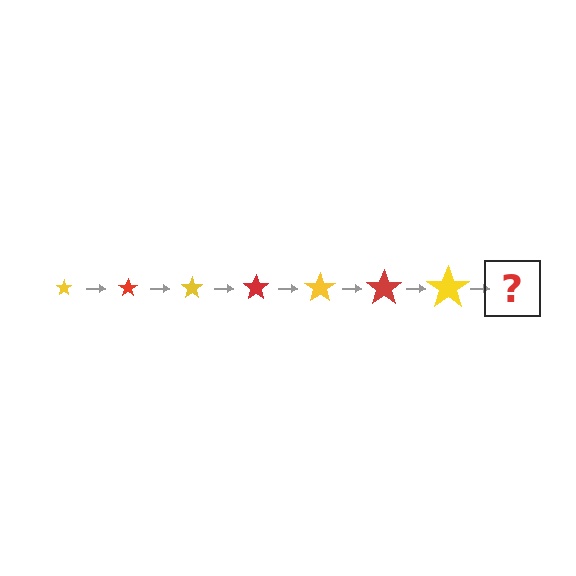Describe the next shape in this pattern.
It should be a red star, larger than the previous one.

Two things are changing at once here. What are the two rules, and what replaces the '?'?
The two rules are that the star grows larger each step and the color cycles through yellow and red. The '?' should be a red star, larger than the previous one.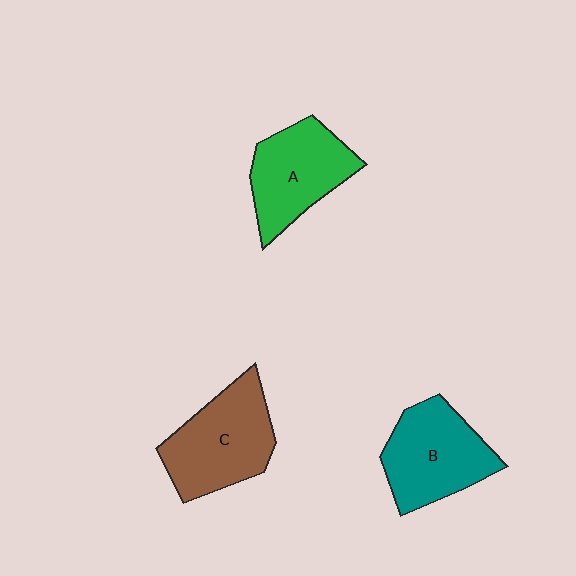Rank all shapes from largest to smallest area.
From largest to smallest: C (brown), B (teal), A (green).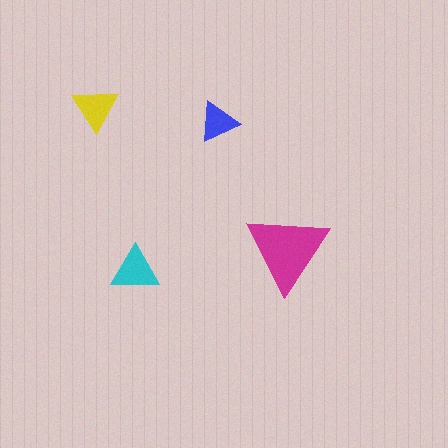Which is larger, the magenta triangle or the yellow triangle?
The magenta one.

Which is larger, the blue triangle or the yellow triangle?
The yellow one.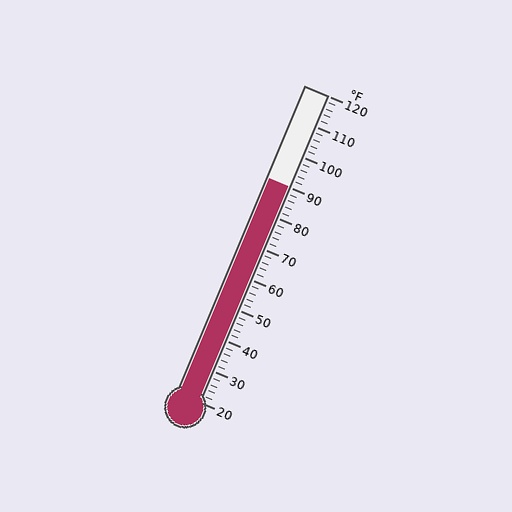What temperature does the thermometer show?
The thermometer shows approximately 90°F.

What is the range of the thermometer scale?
The thermometer scale ranges from 20°F to 120°F.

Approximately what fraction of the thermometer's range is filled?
The thermometer is filled to approximately 70% of its range.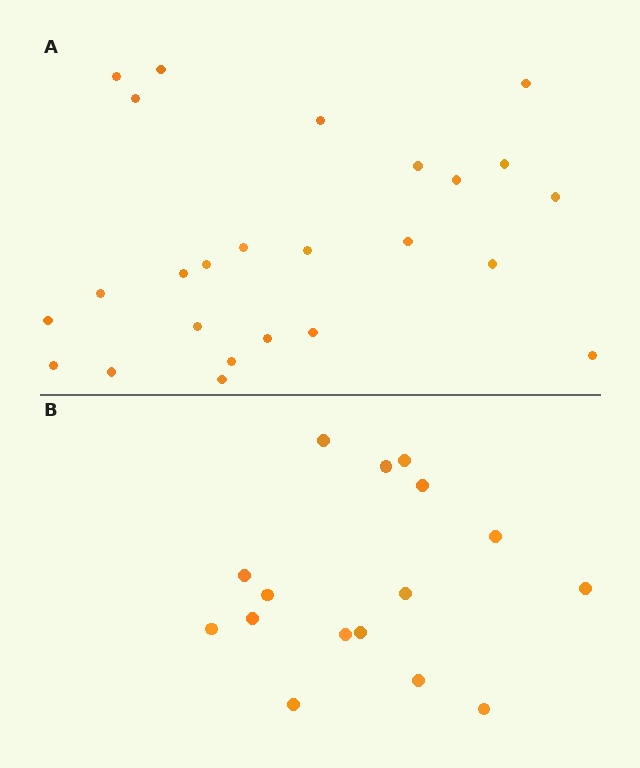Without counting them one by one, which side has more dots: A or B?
Region A (the top region) has more dots.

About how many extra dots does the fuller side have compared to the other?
Region A has roughly 8 or so more dots than region B.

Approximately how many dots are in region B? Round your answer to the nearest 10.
About 20 dots. (The exact count is 16, which rounds to 20.)